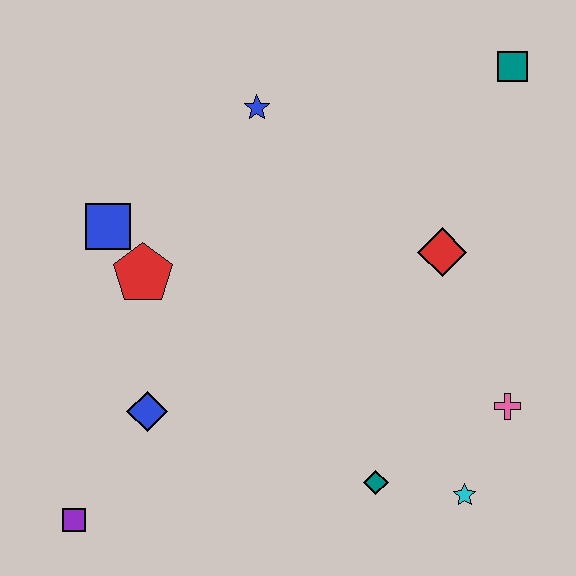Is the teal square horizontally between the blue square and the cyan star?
No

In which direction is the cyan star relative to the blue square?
The cyan star is to the right of the blue square.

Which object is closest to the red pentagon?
The blue square is closest to the red pentagon.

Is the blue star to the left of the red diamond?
Yes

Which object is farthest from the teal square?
The purple square is farthest from the teal square.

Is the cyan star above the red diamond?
No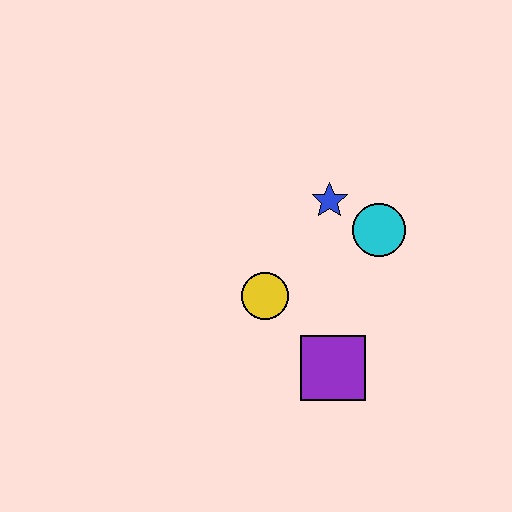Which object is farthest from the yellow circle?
The cyan circle is farthest from the yellow circle.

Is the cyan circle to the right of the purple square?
Yes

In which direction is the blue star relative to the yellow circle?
The blue star is above the yellow circle.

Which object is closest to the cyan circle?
The blue star is closest to the cyan circle.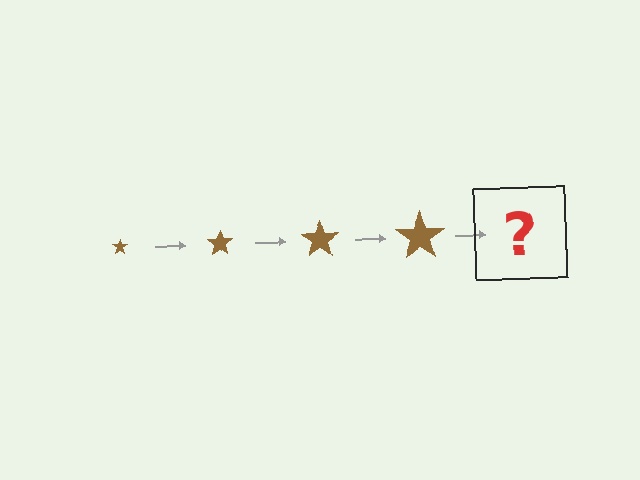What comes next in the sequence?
The next element should be a brown star, larger than the previous one.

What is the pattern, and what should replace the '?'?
The pattern is that the star gets progressively larger each step. The '?' should be a brown star, larger than the previous one.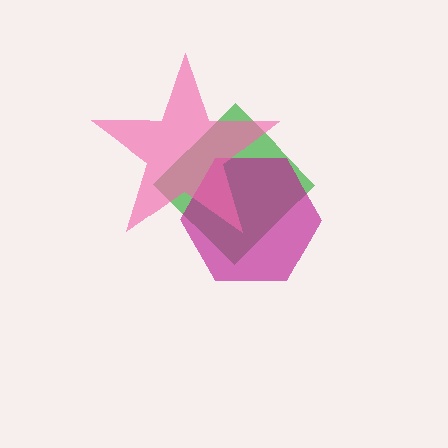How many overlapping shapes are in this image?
There are 3 overlapping shapes in the image.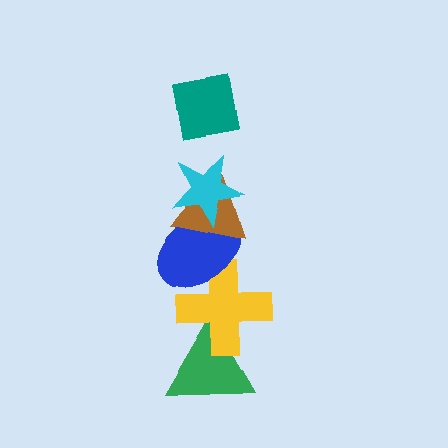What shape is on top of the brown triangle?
The cyan star is on top of the brown triangle.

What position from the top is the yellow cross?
The yellow cross is 5th from the top.